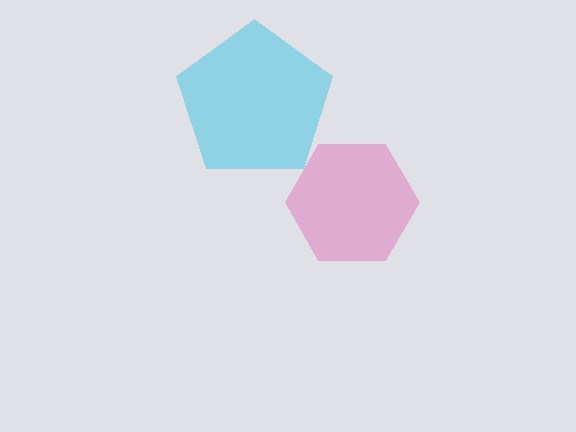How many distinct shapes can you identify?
There are 2 distinct shapes: a cyan pentagon, a pink hexagon.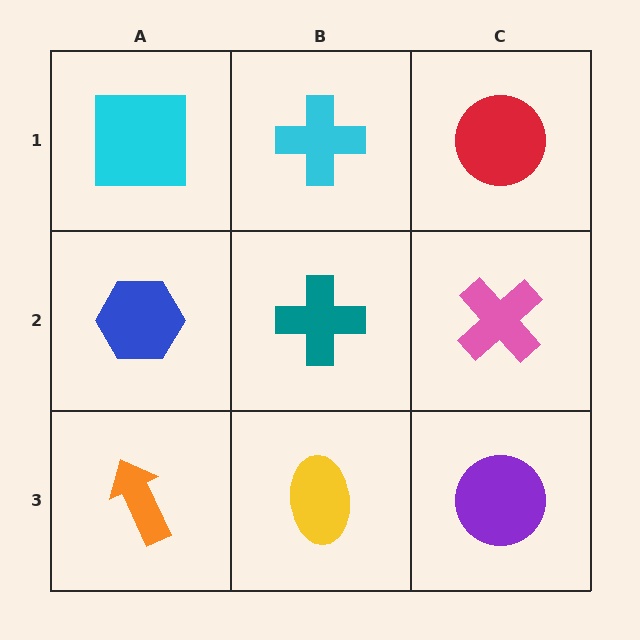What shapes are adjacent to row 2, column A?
A cyan square (row 1, column A), an orange arrow (row 3, column A), a teal cross (row 2, column B).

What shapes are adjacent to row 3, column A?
A blue hexagon (row 2, column A), a yellow ellipse (row 3, column B).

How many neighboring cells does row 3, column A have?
2.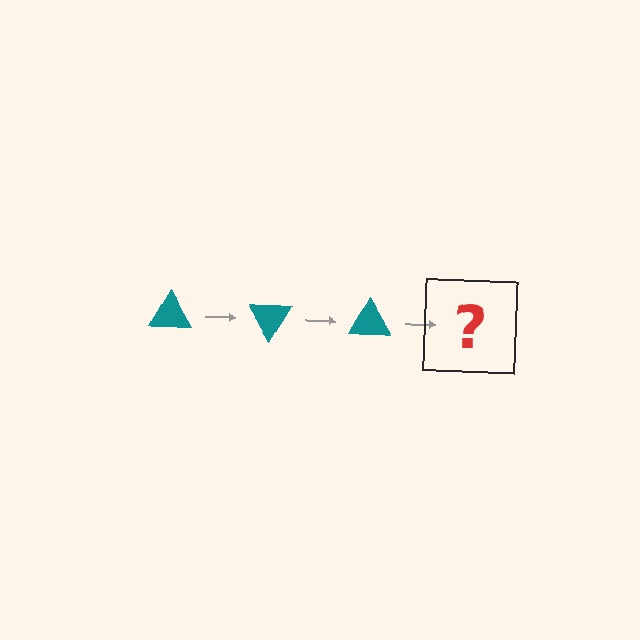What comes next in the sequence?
The next element should be a teal triangle rotated 180 degrees.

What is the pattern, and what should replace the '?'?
The pattern is that the triangle rotates 60 degrees each step. The '?' should be a teal triangle rotated 180 degrees.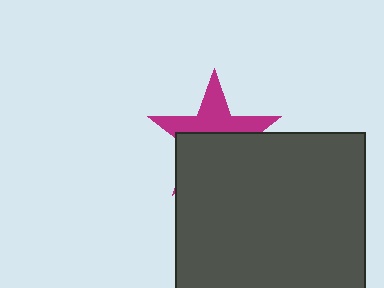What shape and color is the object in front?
The object in front is a dark gray square.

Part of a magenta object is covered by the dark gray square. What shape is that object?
It is a star.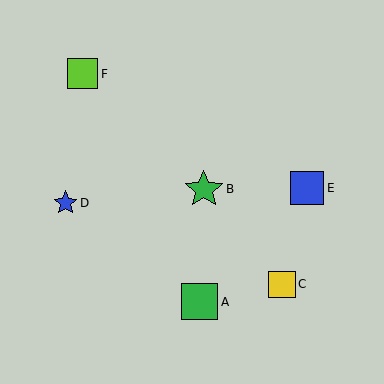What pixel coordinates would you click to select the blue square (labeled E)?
Click at (307, 188) to select the blue square E.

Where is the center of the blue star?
The center of the blue star is at (65, 203).